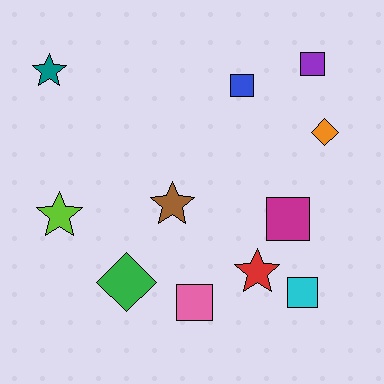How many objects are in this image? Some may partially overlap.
There are 11 objects.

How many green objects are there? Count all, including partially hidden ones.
There is 1 green object.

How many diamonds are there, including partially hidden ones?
There are 2 diamonds.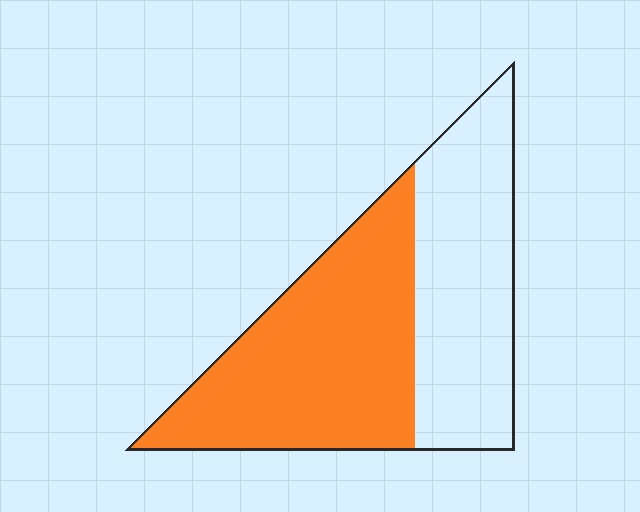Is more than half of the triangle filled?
Yes.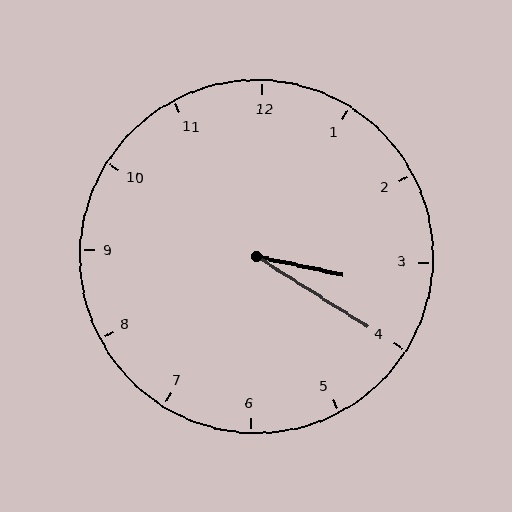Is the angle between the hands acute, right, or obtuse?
It is acute.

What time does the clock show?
3:20.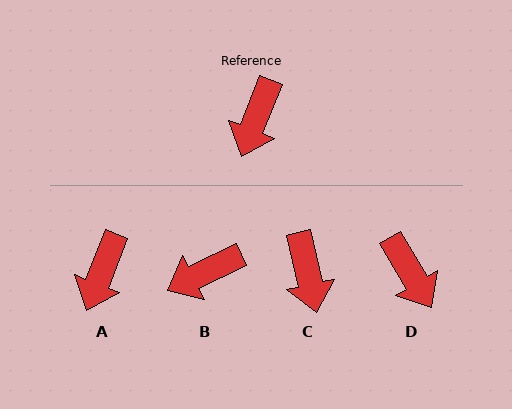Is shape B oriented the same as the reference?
No, it is off by about 43 degrees.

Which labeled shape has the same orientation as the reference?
A.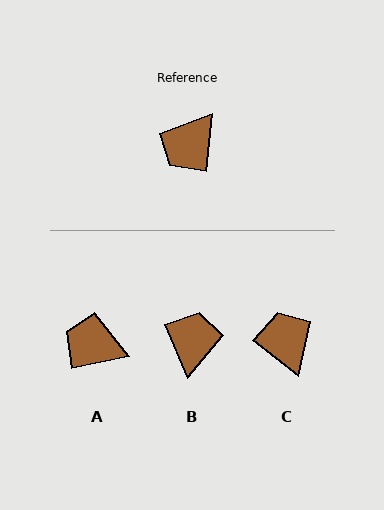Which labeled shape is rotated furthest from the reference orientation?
B, about 151 degrees away.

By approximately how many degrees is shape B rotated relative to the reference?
Approximately 151 degrees clockwise.